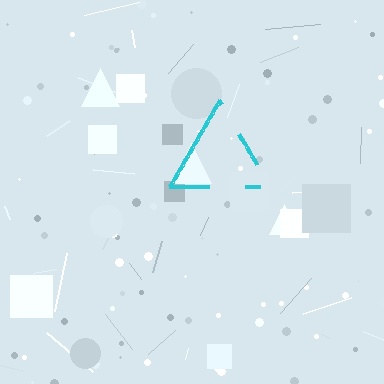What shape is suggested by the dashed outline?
The dashed outline suggests a triangle.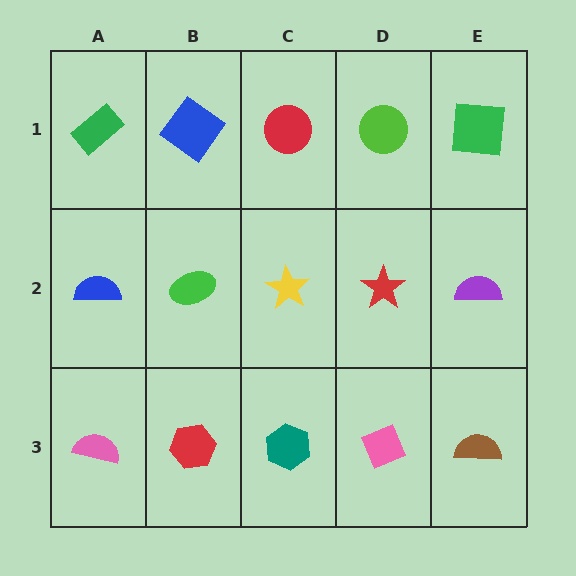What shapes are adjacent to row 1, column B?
A green ellipse (row 2, column B), a green rectangle (row 1, column A), a red circle (row 1, column C).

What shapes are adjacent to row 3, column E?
A purple semicircle (row 2, column E), a pink diamond (row 3, column D).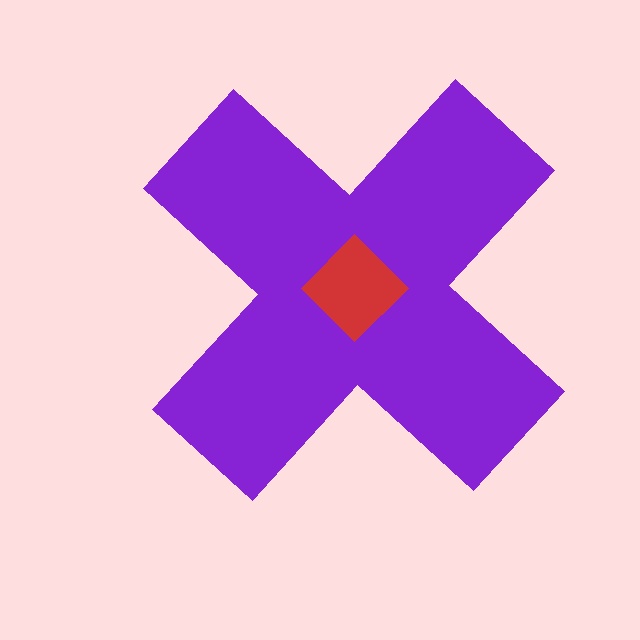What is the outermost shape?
The purple cross.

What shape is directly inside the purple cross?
The red diamond.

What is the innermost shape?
The red diamond.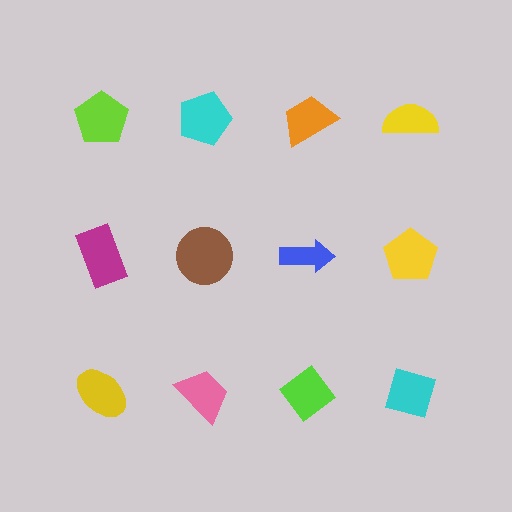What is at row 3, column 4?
A cyan diamond.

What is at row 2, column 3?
A blue arrow.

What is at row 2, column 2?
A brown circle.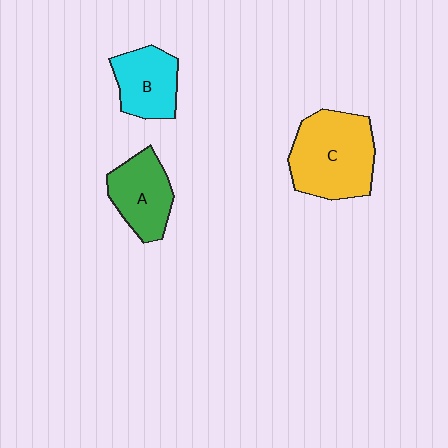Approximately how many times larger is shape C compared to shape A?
Approximately 1.5 times.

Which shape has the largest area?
Shape C (yellow).